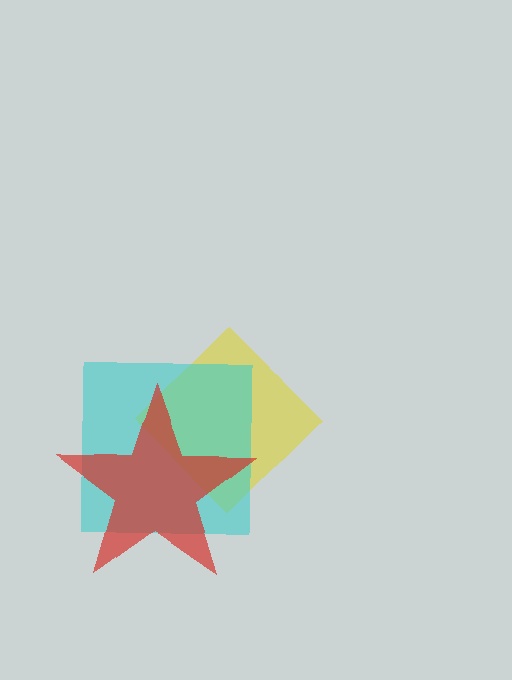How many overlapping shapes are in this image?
There are 3 overlapping shapes in the image.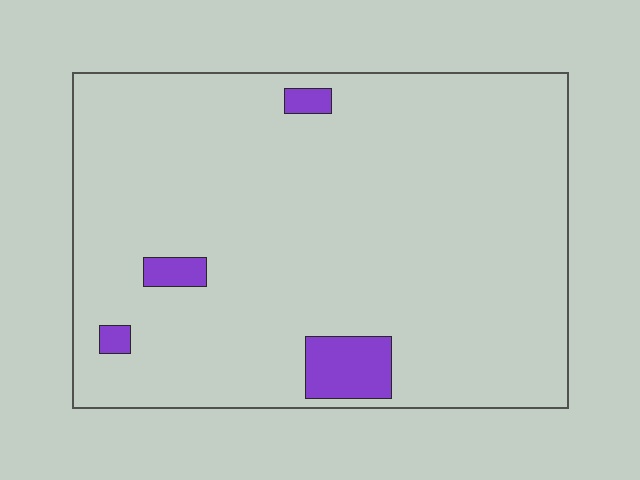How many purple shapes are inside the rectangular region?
4.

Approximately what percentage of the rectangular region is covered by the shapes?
Approximately 5%.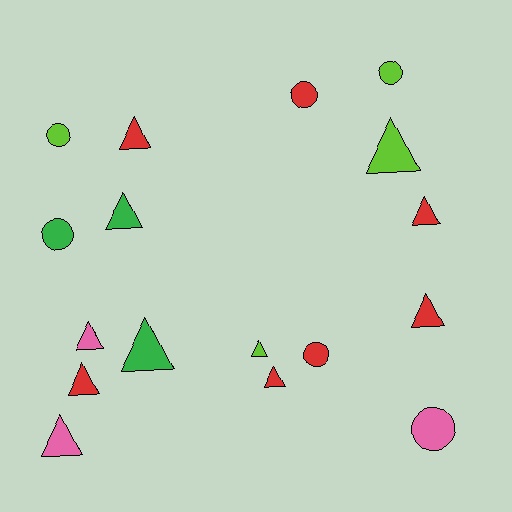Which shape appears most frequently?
Triangle, with 11 objects.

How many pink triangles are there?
There are 2 pink triangles.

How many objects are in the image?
There are 17 objects.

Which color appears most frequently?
Red, with 7 objects.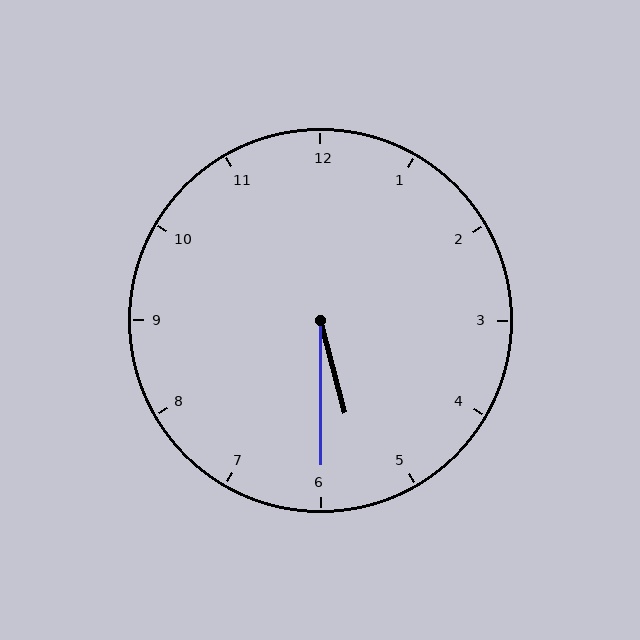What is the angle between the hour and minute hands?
Approximately 15 degrees.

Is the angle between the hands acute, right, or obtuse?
It is acute.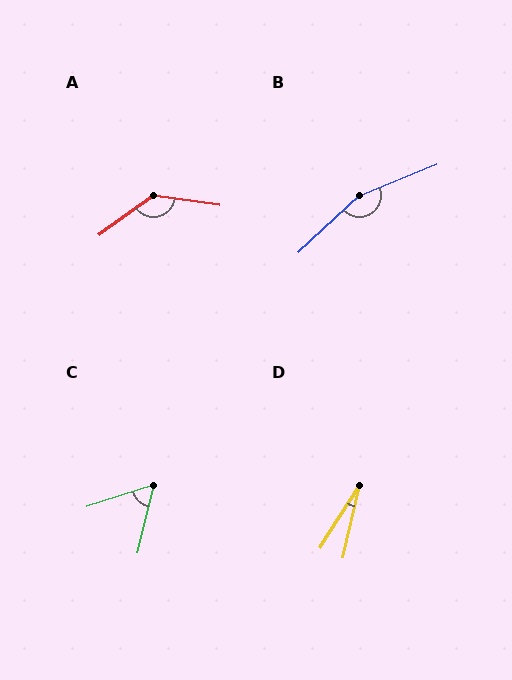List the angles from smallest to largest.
D (20°), C (58°), A (136°), B (158°).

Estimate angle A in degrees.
Approximately 136 degrees.